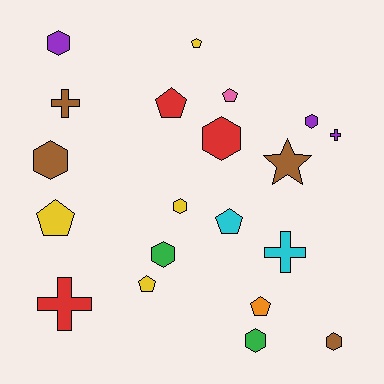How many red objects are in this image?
There are 3 red objects.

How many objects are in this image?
There are 20 objects.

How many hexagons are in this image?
There are 8 hexagons.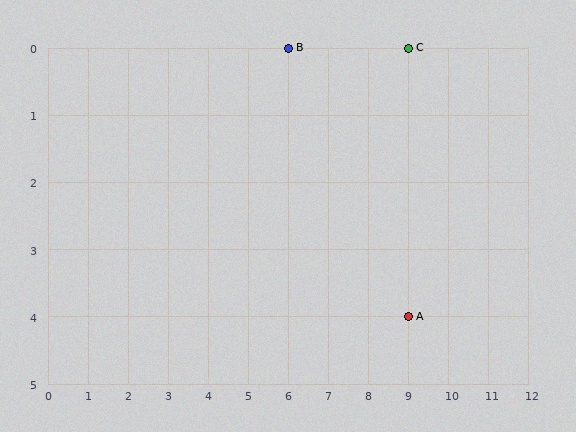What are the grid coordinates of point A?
Point A is at grid coordinates (9, 4).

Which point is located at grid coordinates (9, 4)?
Point A is at (9, 4).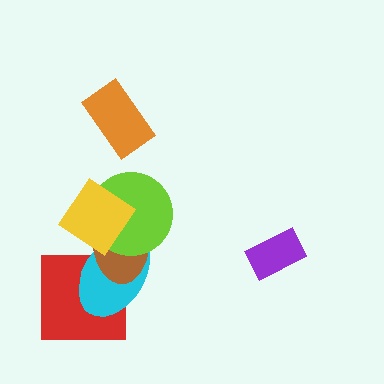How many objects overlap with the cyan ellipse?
4 objects overlap with the cyan ellipse.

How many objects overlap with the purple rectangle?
0 objects overlap with the purple rectangle.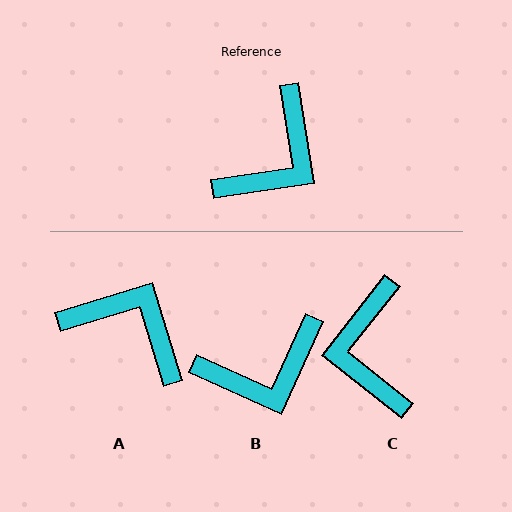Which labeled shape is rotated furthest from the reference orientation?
C, about 137 degrees away.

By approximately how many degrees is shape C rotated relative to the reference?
Approximately 137 degrees clockwise.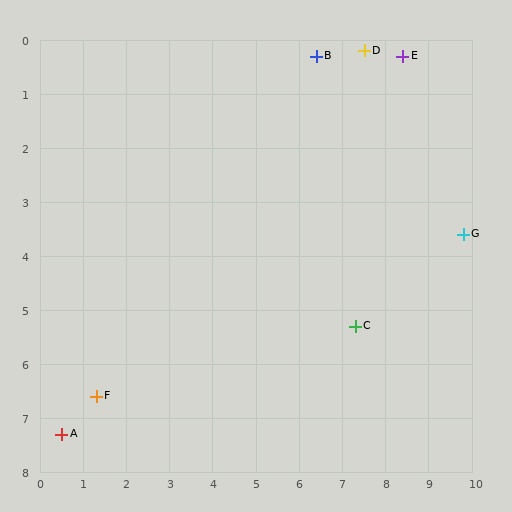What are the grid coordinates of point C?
Point C is at approximately (7.3, 5.3).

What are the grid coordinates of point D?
Point D is at approximately (7.5, 0.2).